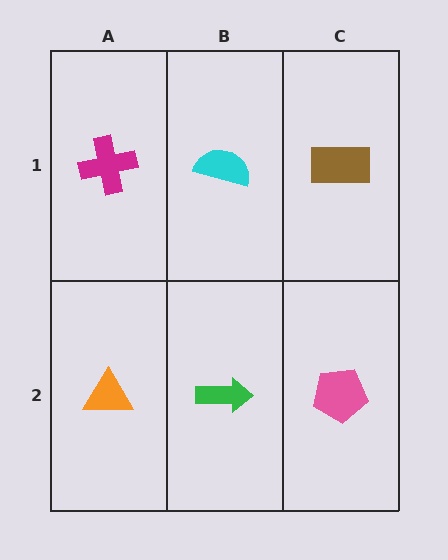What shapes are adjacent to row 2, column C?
A brown rectangle (row 1, column C), a green arrow (row 2, column B).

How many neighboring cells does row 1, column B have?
3.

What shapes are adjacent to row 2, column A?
A magenta cross (row 1, column A), a green arrow (row 2, column B).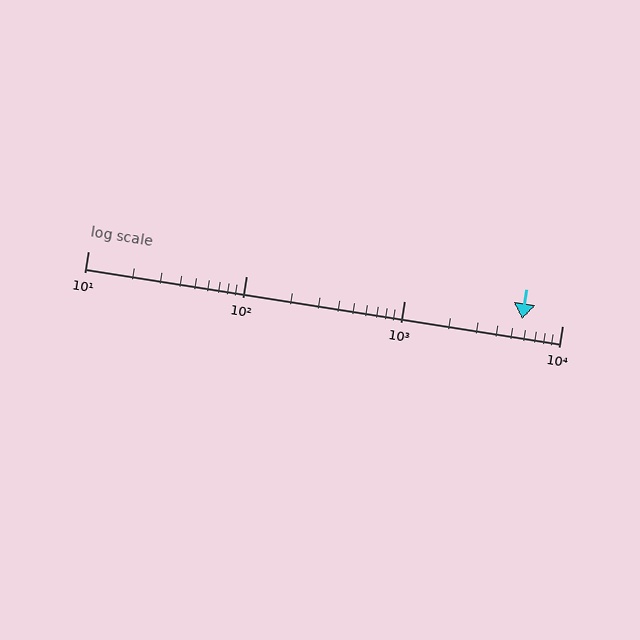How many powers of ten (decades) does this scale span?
The scale spans 3 decades, from 10 to 10000.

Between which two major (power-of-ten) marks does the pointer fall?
The pointer is between 1000 and 10000.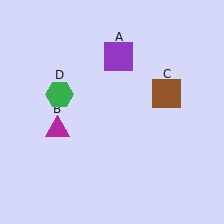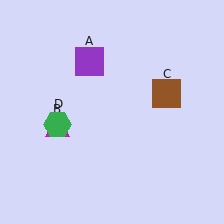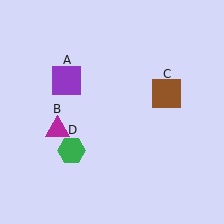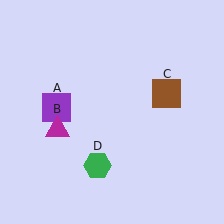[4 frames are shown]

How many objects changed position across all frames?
2 objects changed position: purple square (object A), green hexagon (object D).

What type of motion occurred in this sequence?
The purple square (object A), green hexagon (object D) rotated counterclockwise around the center of the scene.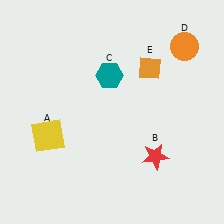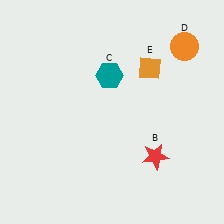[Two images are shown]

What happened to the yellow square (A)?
The yellow square (A) was removed in Image 2. It was in the bottom-left area of Image 1.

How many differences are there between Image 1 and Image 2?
There is 1 difference between the two images.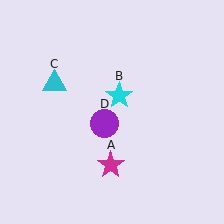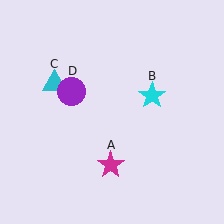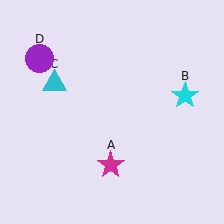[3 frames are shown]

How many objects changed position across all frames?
2 objects changed position: cyan star (object B), purple circle (object D).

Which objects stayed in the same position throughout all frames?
Magenta star (object A) and cyan triangle (object C) remained stationary.